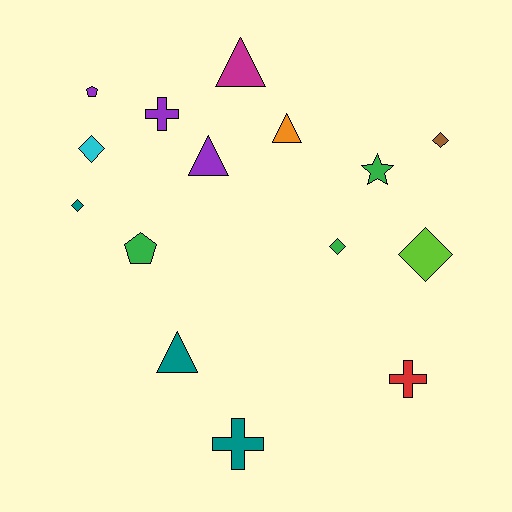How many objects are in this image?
There are 15 objects.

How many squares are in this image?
There are no squares.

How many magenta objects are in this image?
There is 1 magenta object.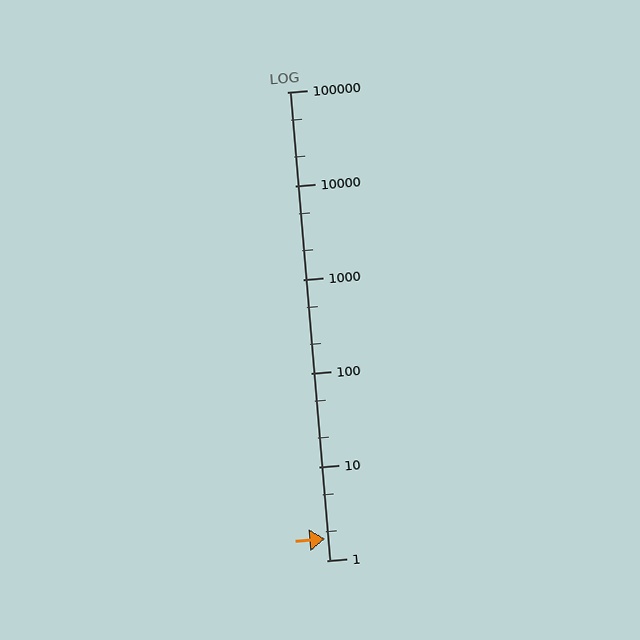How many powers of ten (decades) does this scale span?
The scale spans 5 decades, from 1 to 100000.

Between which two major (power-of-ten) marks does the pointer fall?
The pointer is between 1 and 10.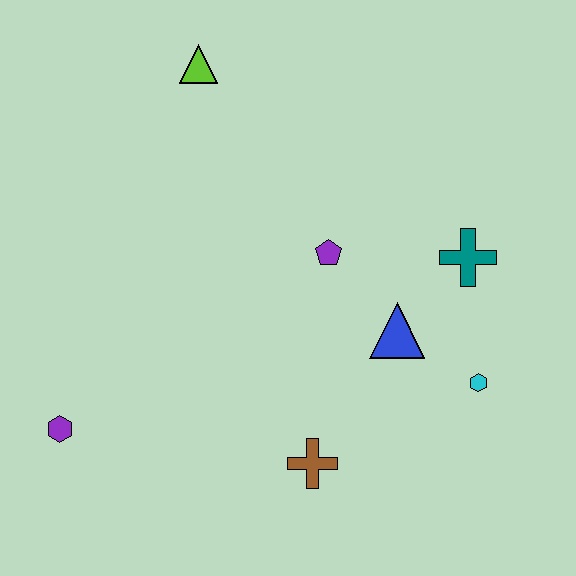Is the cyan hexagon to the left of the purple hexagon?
No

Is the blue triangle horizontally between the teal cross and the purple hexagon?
Yes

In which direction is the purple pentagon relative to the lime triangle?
The purple pentagon is below the lime triangle.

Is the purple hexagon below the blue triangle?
Yes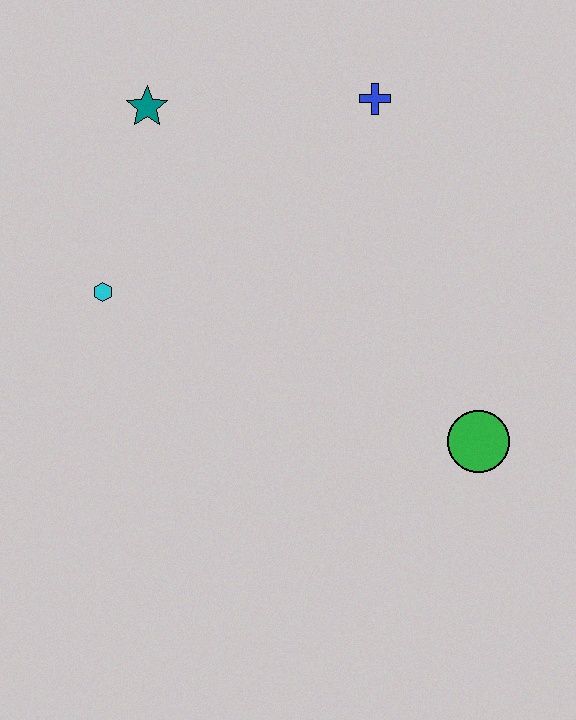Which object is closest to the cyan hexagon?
The teal star is closest to the cyan hexagon.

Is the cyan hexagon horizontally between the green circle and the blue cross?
No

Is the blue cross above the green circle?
Yes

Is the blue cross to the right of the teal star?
Yes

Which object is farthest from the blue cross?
The green circle is farthest from the blue cross.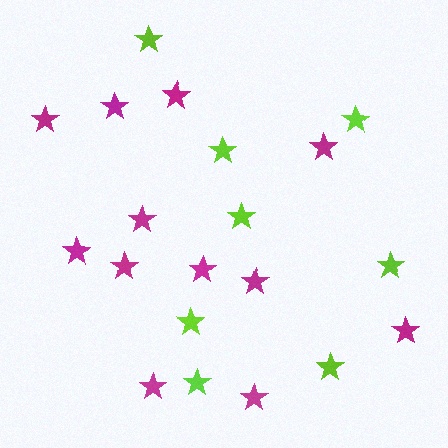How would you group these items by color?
There are 2 groups: one group of magenta stars (12) and one group of lime stars (8).